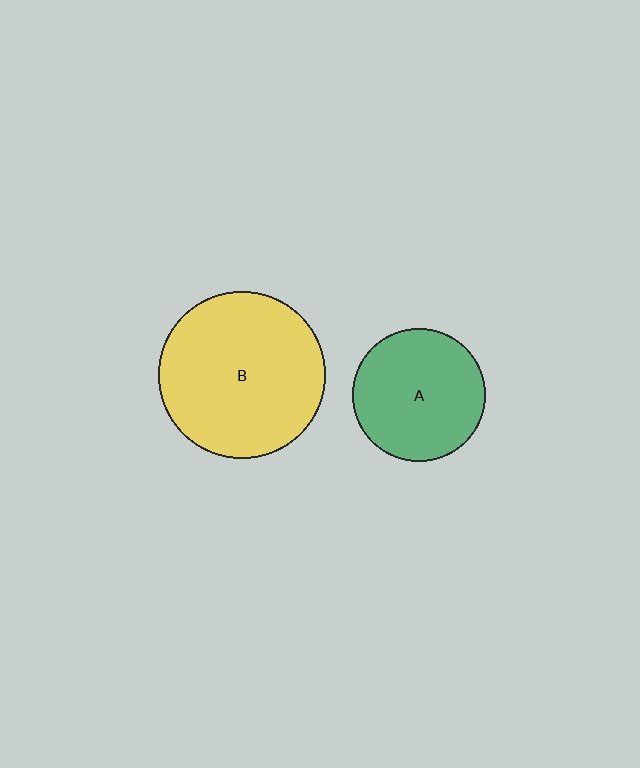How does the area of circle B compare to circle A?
Approximately 1.6 times.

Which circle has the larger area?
Circle B (yellow).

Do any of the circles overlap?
No, none of the circles overlap.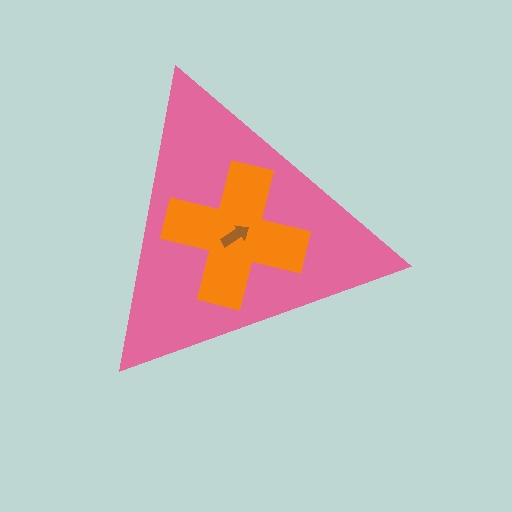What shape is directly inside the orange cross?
The brown arrow.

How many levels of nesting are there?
3.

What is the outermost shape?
The pink triangle.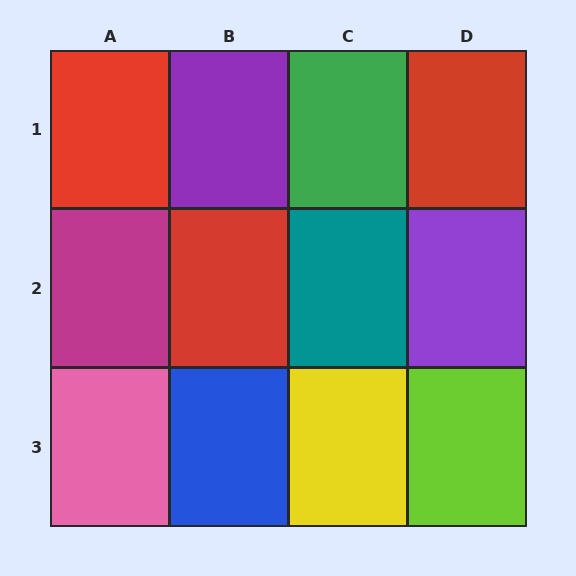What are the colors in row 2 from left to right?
Magenta, red, teal, purple.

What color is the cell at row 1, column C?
Green.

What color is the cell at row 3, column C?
Yellow.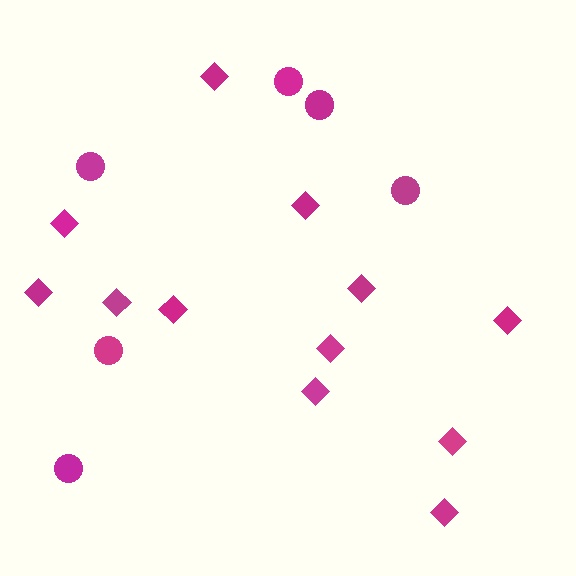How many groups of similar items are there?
There are 2 groups: one group of diamonds (12) and one group of circles (6).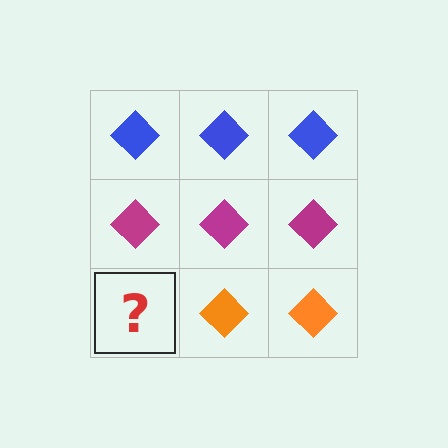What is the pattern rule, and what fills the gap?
The rule is that each row has a consistent color. The gap should be filled with an orange diamond.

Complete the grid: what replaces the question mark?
The question mark should be replaced with an orange diamond.